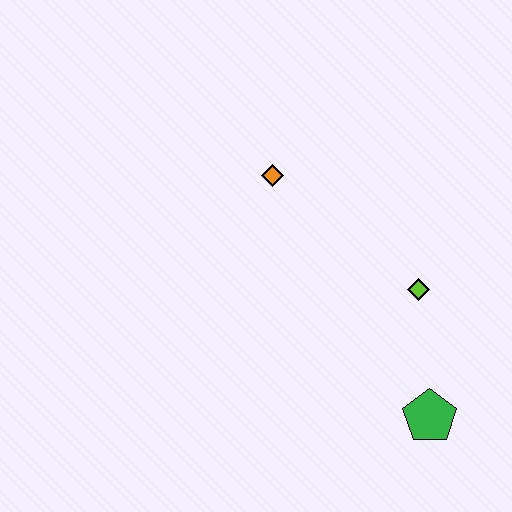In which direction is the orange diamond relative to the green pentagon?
The orange diamond is above the green pentagon.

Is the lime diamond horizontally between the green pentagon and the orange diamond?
Yes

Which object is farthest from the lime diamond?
The orange diamond is farthest from the lime diamond.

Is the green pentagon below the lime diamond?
Yes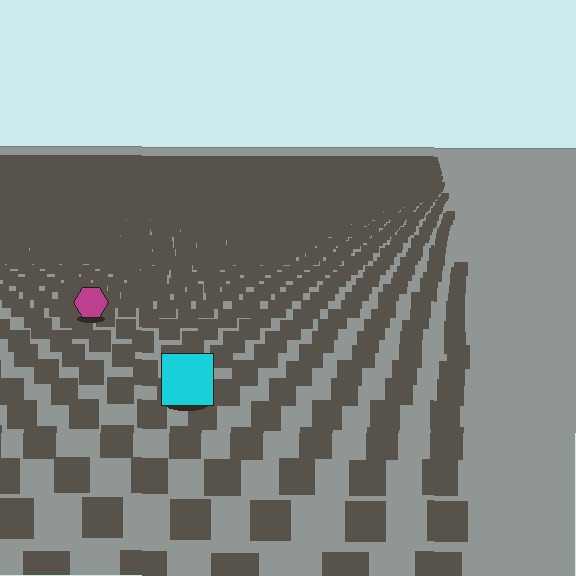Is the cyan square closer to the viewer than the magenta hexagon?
Yes. The cyan square is closer — you can tell from the texture gradient: the ground texture is coarser near it.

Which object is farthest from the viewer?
The magenta hexagon is farthest from the viewer. It appears smaller and the ground texture around it is denser.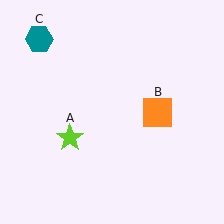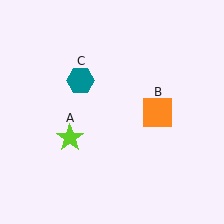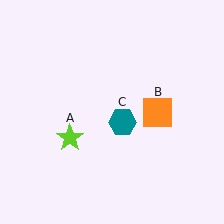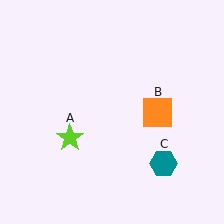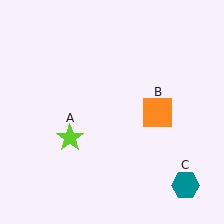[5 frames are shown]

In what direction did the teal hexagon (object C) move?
The teal hexagon (object C) moved down and to the right.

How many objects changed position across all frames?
1 object changed position: teal hexagon (object C).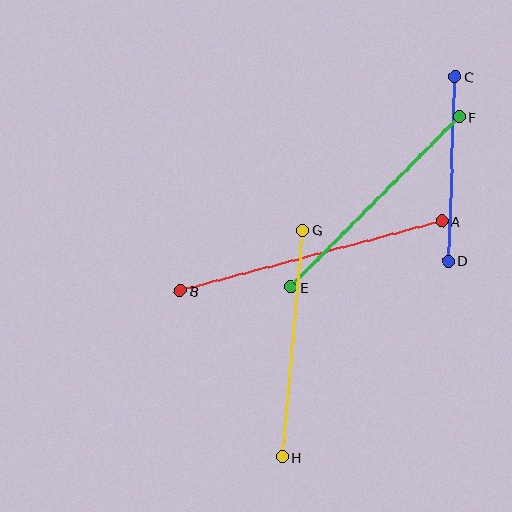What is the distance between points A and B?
The distance is approximately 271 pixels.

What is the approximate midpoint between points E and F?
The midpoint is at approximately (375, 202) pixels.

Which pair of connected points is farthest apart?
Points A and B are farthest apart.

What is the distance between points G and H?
The distance is approximately 228 pixels.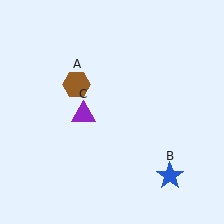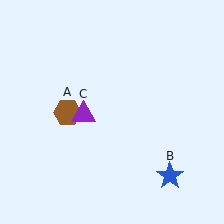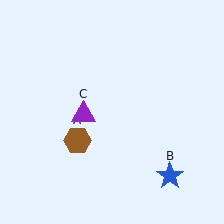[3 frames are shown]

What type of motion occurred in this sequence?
The brown hexagon (object A) rotated counterclockwise around the center of the scene.